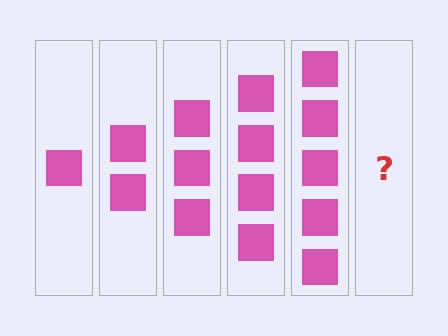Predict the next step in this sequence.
The next step is 6 squares.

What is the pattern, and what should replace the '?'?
The pattern is that each step adds one more square. The '?' should be 6 squares.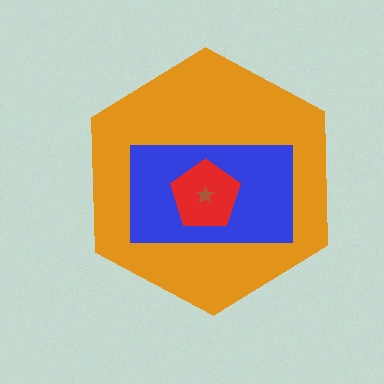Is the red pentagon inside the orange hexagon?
Yes.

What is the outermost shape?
The orange hexagon.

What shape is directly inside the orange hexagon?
The blue rectangle.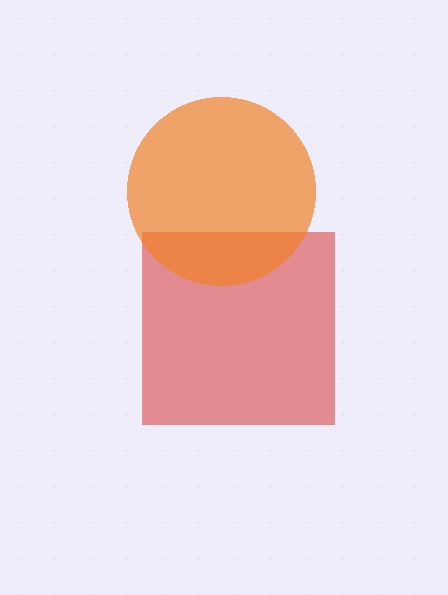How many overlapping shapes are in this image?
There are 2 overlapping shapes in the image.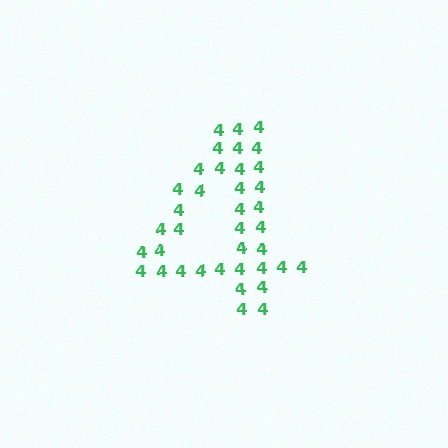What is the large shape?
The large shape is the digit 4.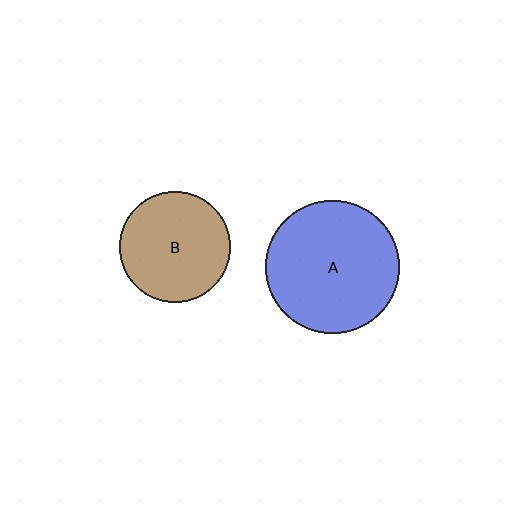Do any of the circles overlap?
No, none of the circles overlap.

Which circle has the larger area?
Circle A (blue).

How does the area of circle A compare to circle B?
Approximately 1.4 times.